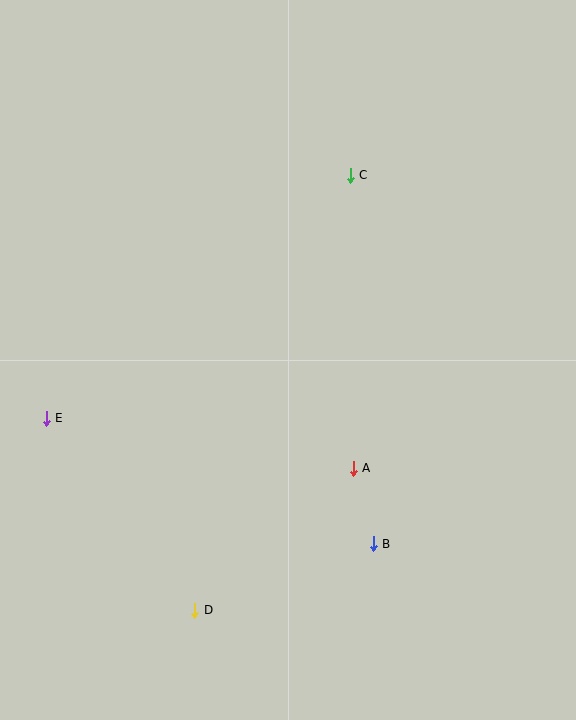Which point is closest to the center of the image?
Point A at (353, 468) is closest to the center.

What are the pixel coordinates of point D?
Point D is at (195, 610).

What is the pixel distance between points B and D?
The distance between B and D is 191 pixels.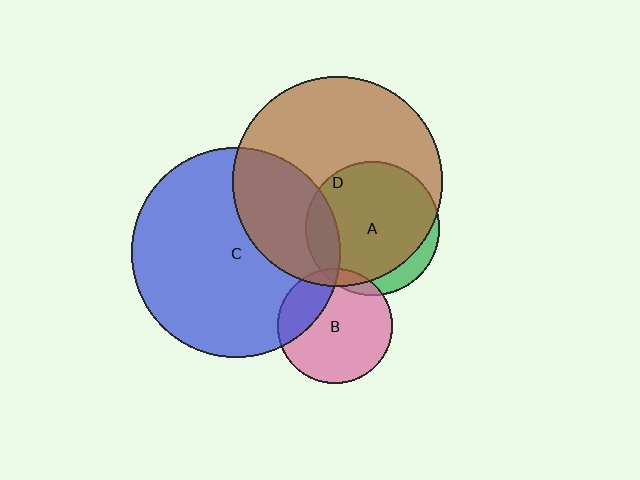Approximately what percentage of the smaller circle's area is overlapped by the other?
Approximately 10%.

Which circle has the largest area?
Circle C (blue).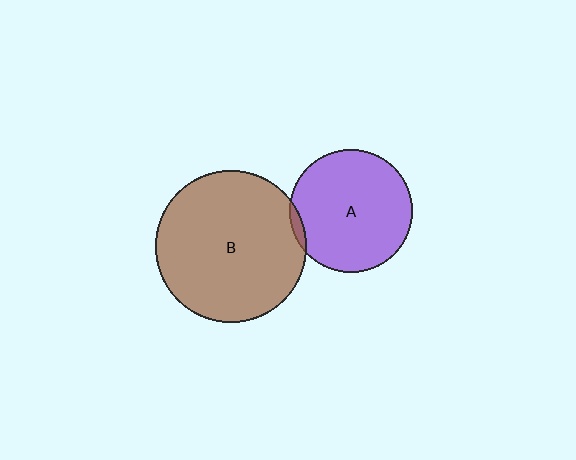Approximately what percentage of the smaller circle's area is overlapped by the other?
Approximately 5%.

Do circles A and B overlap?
Yes.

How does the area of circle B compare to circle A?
Approximately 1.5 times.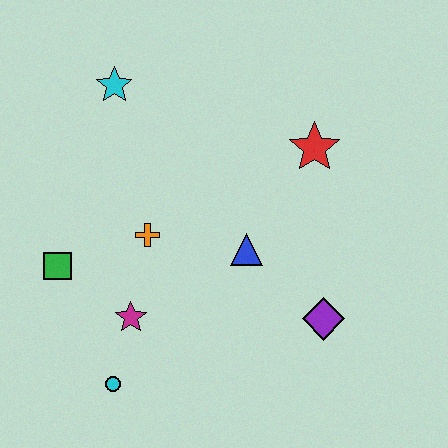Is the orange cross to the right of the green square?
Yes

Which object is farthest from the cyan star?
The purple diamond is farthest from the cyan star.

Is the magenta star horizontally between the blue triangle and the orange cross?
No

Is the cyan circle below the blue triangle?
Yes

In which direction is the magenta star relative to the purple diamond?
The magenta star is to the left of the purple diamond.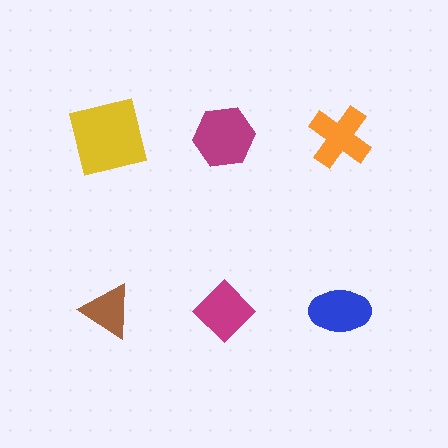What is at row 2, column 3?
A blue ellipse.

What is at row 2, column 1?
A brown triangle.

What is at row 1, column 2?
A magenta hexagon.